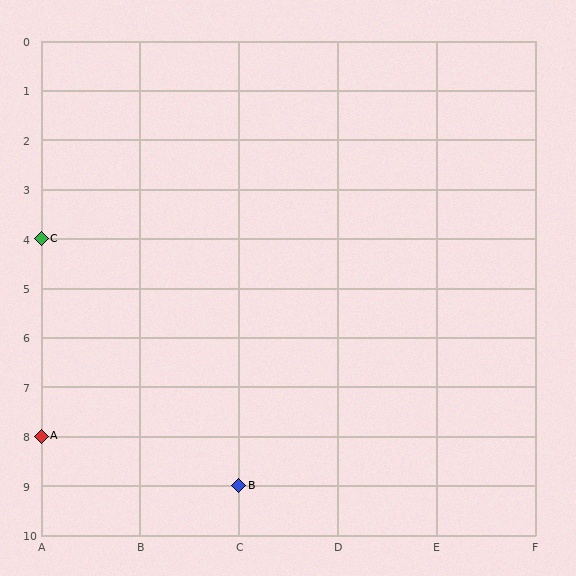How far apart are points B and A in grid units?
Points B and A are 2 columns and 1 row apart (about 2.2 grid units diagonally).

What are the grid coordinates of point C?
Point C is at grid coordinates (A, 4).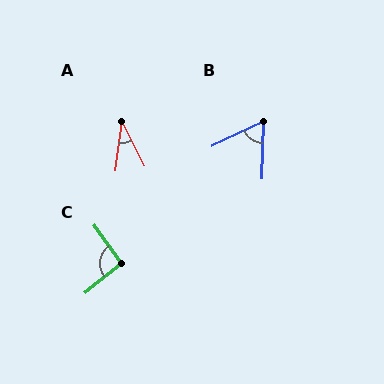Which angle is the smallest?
A, at approximately 34 degrees.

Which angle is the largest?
C, at approximately 92 degrees.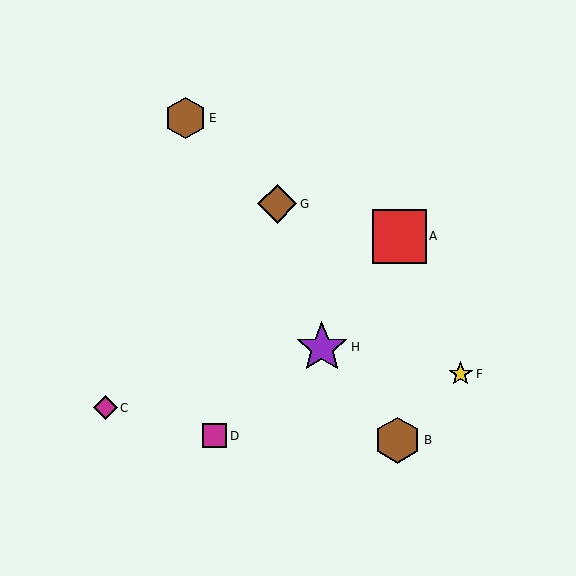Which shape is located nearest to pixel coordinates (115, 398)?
The magenta diamond (labeled C) at (106, 408) is nearest to that location.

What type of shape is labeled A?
Shape A is a red square.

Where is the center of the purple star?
The center of the purple star is at (322, 347).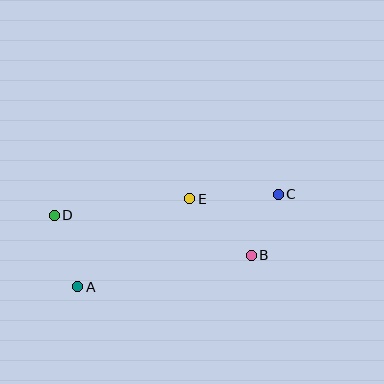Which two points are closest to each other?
Points B and C are closest to each other.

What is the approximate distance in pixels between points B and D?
The distance between B and D is approximately 201 pixels.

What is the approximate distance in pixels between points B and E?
The distance between B and E is approximately 84 pixels.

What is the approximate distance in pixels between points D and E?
The distance between D and E is approximately 136 pixels.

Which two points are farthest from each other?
Points C and D are farthest from each other.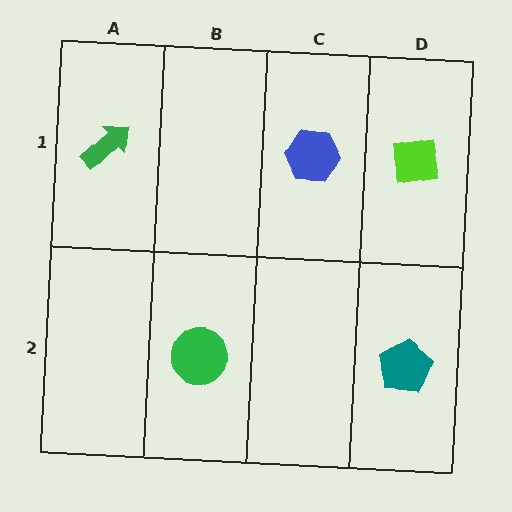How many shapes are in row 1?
3 shapes.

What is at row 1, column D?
A lime square.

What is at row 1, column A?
A green arrow.